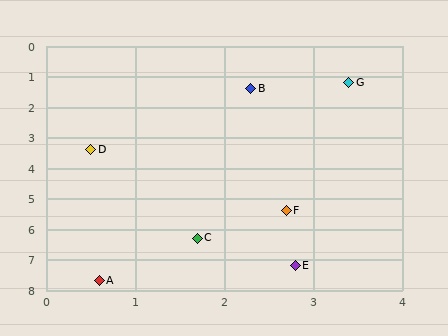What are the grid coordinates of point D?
Point D is at approximately (0.5, 3.4).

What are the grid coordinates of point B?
Point B is at approximately (2.3, 1.4).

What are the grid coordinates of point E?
Point E is at approximately (2.8, 7.2).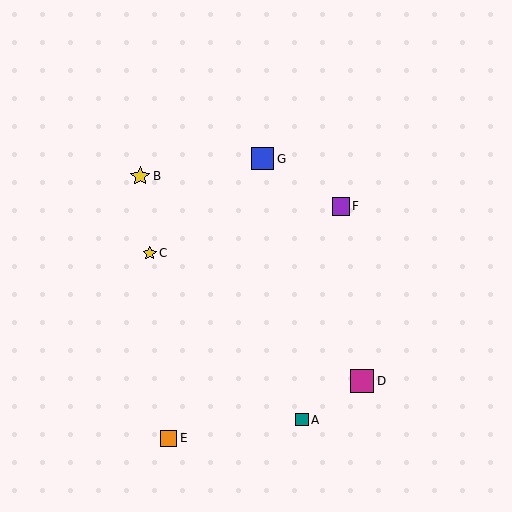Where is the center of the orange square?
The center of the orange square is at (169, 438).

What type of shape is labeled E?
Shape E is an orange square.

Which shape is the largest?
The magenta square (labeled D) is the largest.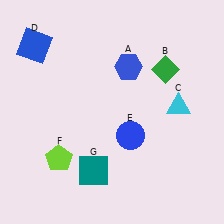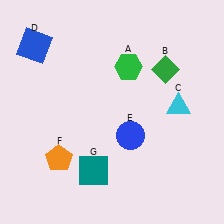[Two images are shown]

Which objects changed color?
A changed from blue to green. F changed from lime to orange.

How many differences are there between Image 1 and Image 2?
There are 2 differences between the two images.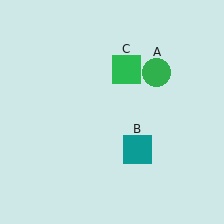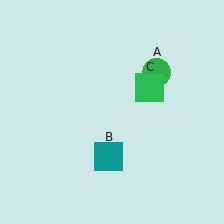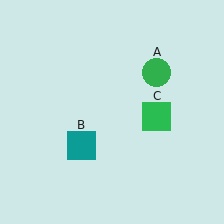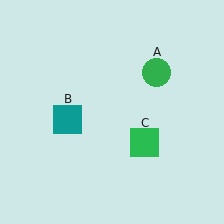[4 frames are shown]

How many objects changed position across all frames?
2 objects changed position: teal square (object B), green square (object C).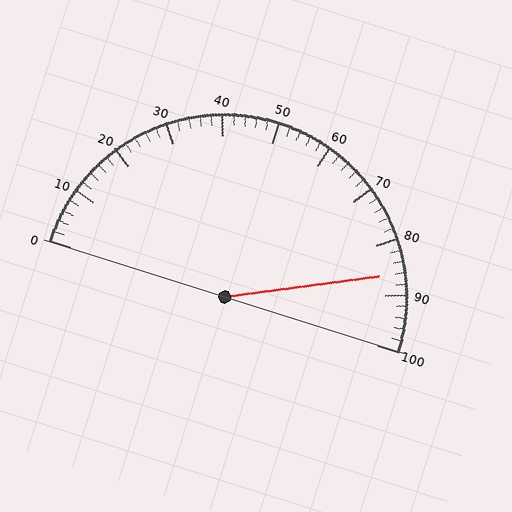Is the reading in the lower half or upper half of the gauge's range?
The reading is in the upper half of the range (0 to 100).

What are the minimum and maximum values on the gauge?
The gauge ranges from 0 to 100.